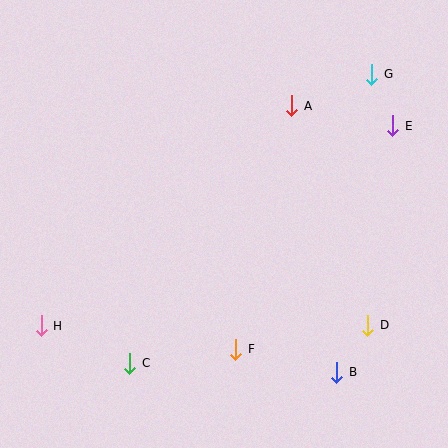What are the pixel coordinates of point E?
Point E is at (393, 126).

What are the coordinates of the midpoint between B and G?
The midpoint between B and G is at (354, 223).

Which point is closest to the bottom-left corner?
Point H is closest to the bottom-left corner.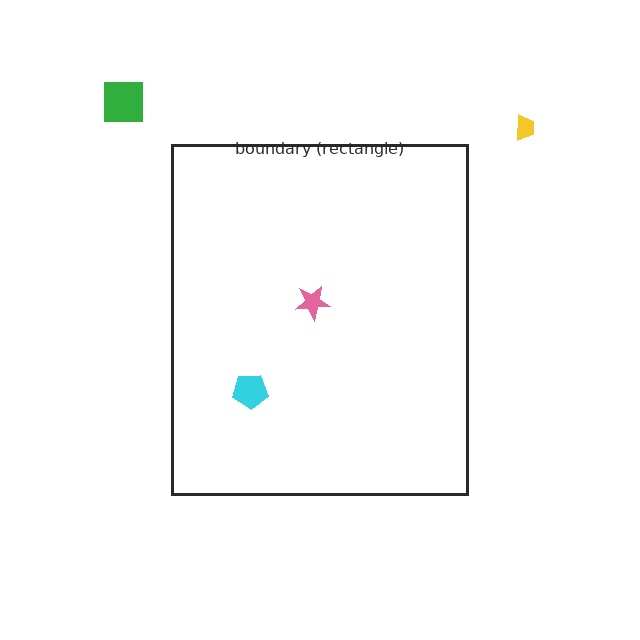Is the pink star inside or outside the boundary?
Inside.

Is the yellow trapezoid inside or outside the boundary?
Outside.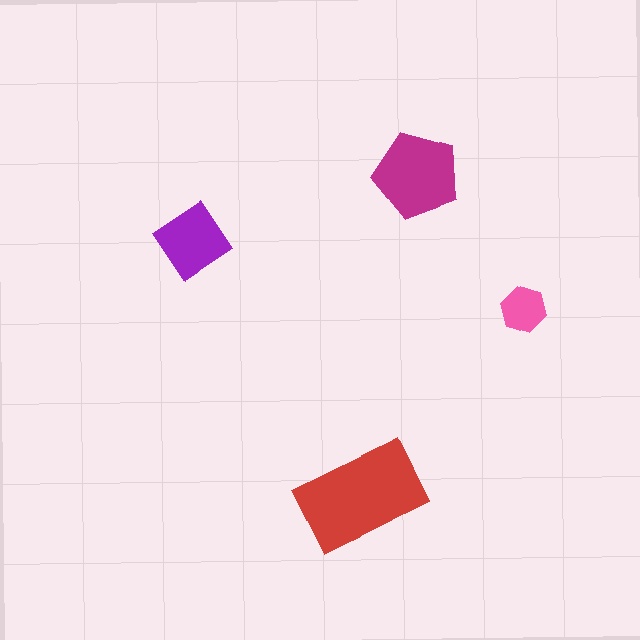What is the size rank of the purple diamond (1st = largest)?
3rd.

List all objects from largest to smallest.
The red rectangle, the magenta pentagon, the purple diamond, the pink hexagon.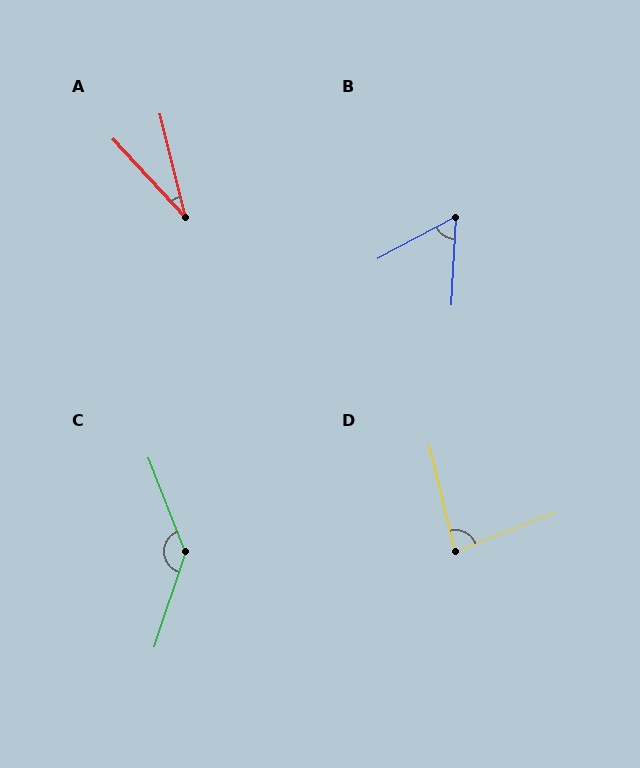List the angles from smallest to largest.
A (29°), B (59°), D (82°), C (141°).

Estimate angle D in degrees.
Approximately 82 degrees.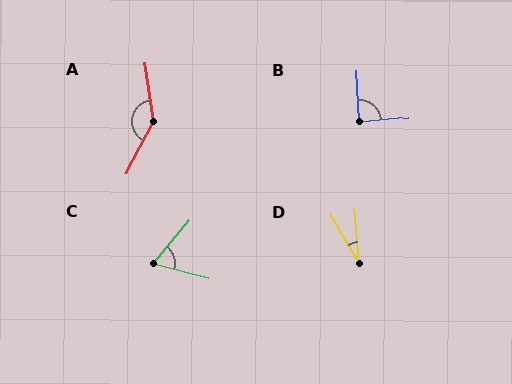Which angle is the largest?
A, at approximately 143 degrees.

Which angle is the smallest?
D, at approximately 26 degrees.